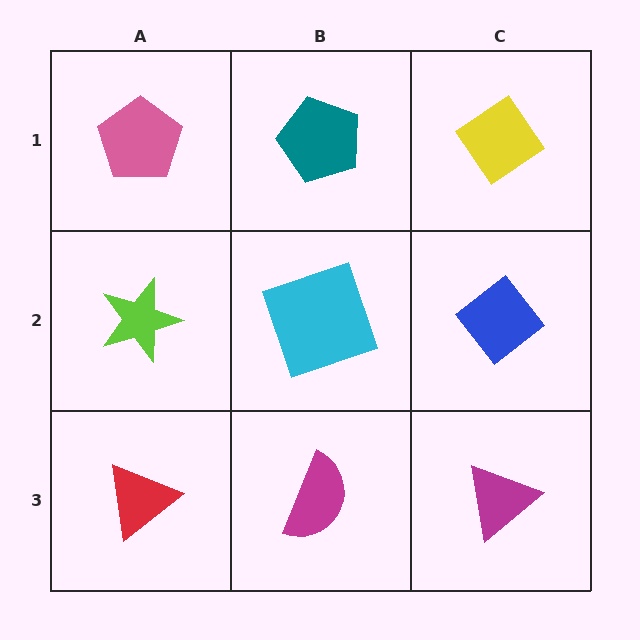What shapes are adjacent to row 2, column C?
A yellow diamond (row 1, column C), a magenta triangle (row 3, column C), a cyan square (row 2, column B).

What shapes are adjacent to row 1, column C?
A blue diamond (row 2, column C), a teal pentagon (row 1, column B).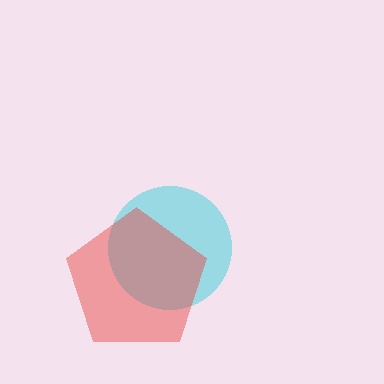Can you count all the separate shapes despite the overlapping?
Yes, there are 2 separate shapes.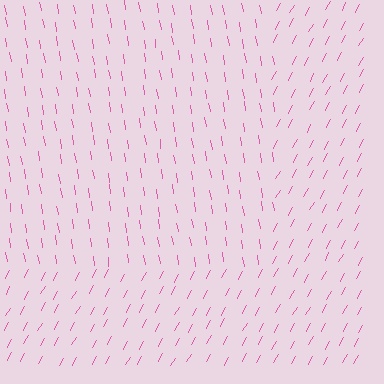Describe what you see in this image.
The image is filled with small pink line segments. A rectangle region in the image has lines oriented differently from the surrounding lines, creating a visible texture boundary.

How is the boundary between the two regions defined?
The boundary is defined purely by a change in line orientation (approximately 37 degrees difference). All lines are the same color and thickness.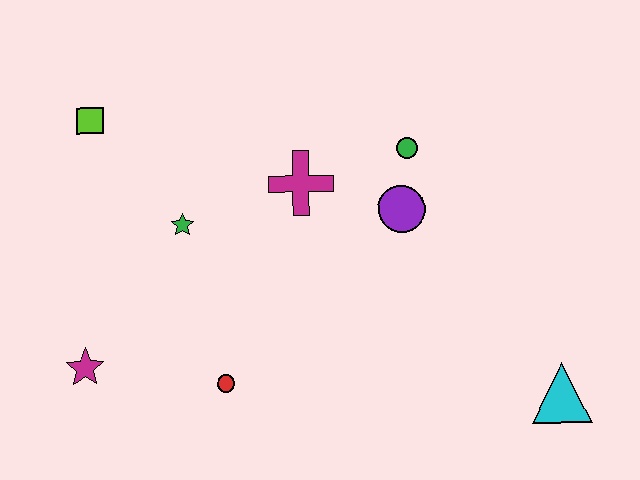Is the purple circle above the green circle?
No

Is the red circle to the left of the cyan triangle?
Yes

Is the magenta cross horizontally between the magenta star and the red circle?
No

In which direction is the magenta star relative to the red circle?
The magenta star is to the left of the red circle.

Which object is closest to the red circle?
The magenta star is closest to the red circle.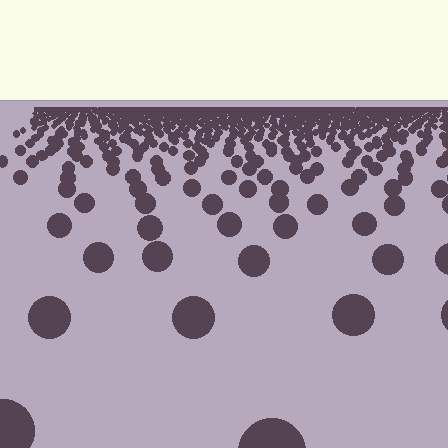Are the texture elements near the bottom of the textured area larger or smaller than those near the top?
Larger. Near the bottom, elements are closer to the viewer and appear at a bigger on-screen size.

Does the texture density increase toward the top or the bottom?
Density increases toward the top.